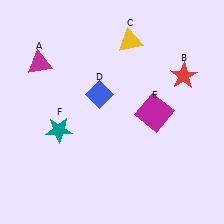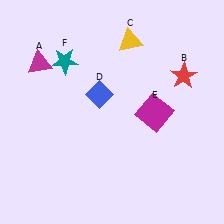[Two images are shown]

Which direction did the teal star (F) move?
The teal star (F) moved up.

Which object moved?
The teal star (F) moved up.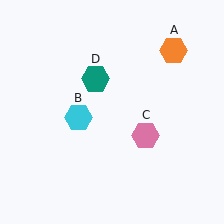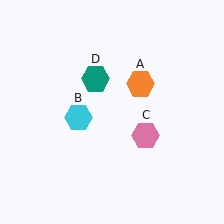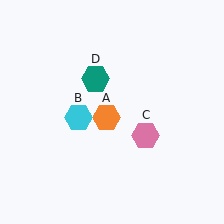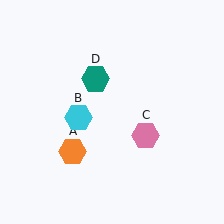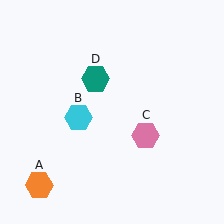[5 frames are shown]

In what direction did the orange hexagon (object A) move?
The orange hexagon (object A) moved down and to the left.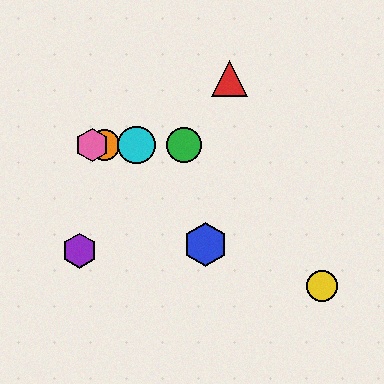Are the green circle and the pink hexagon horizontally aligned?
Yes, both are at y≈145.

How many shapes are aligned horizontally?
4 shapes (the green circle, the orange circle, the cyan circle, the pink hexagon) are aligned horizontally.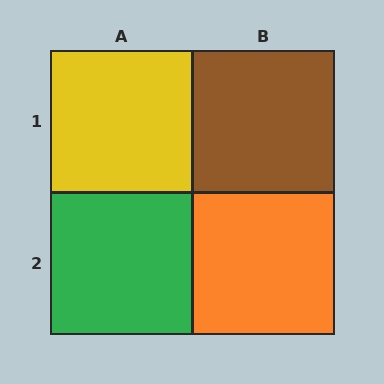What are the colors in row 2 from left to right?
Green, orange.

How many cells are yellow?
1 cell is yellow.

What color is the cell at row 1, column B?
Brown.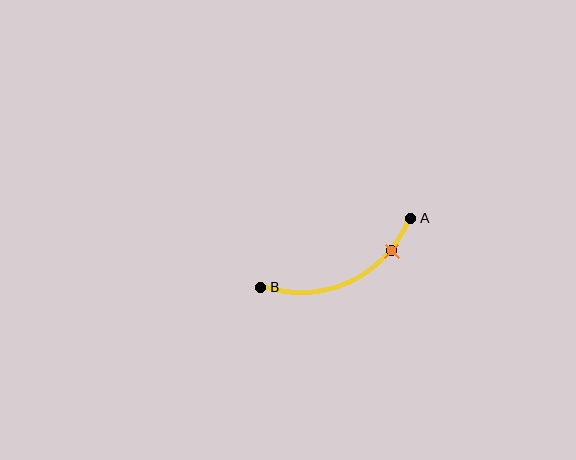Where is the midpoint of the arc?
The arc midpoint is the point on the curve farthest from the straight line joining A and B. It sits below that line.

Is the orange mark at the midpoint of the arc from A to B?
No. The orange mark lies on the arc but is closer to endpoint A. The arc midpoint would be at the point on the curve equidistant along the arc from both A and B.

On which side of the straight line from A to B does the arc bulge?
The arc bulges below the straight line connecting A and B.